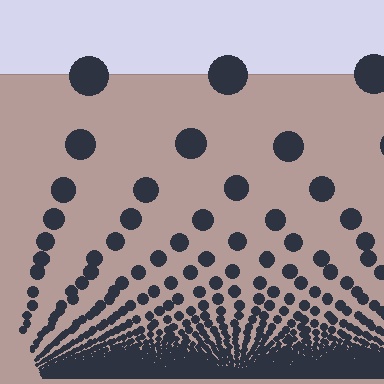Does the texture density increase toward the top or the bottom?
Density increases toward the bottom.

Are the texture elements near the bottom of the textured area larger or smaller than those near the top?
Smaller. The gradient is inverted — elements near the bottom are smaller and denser.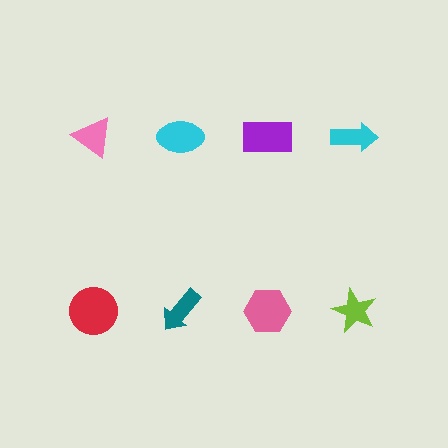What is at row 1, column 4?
A cyan arrow.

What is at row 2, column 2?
A teal arrow.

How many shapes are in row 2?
4 shapes.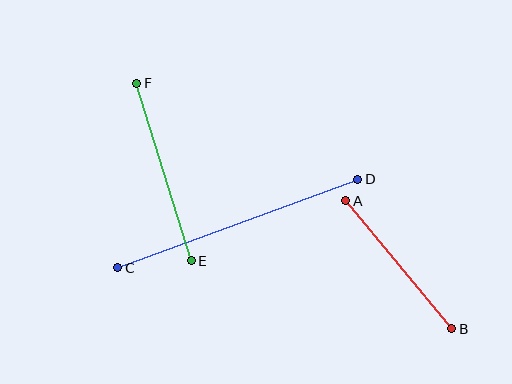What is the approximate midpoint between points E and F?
The midpoint is at approximately (164, 172) pixels.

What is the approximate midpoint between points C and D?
The midpoint is at approximately (238, 223) pixels.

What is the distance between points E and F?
The distance is approximately 186 pixels.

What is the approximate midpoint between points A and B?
The midpoint is at approximately (399, 265) pixels.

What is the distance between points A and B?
The distance is approximately 166 pixels.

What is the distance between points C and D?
The distance is approximately 255 pixels.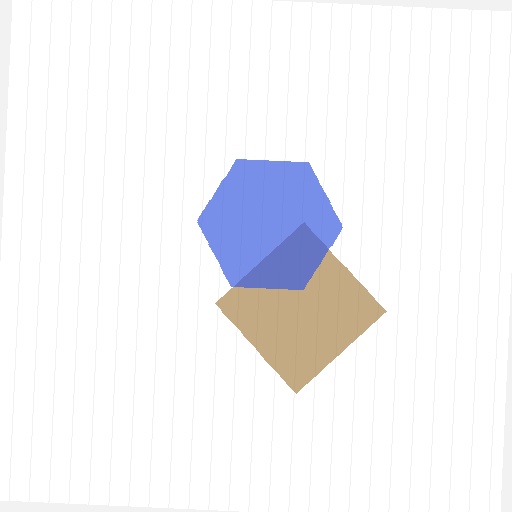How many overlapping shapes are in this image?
There are 2 overlapping shapes in the image.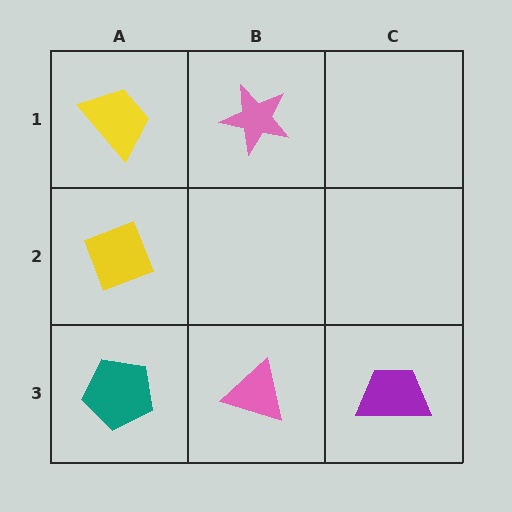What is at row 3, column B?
A pink triangle.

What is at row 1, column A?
A yellow trapezoid.